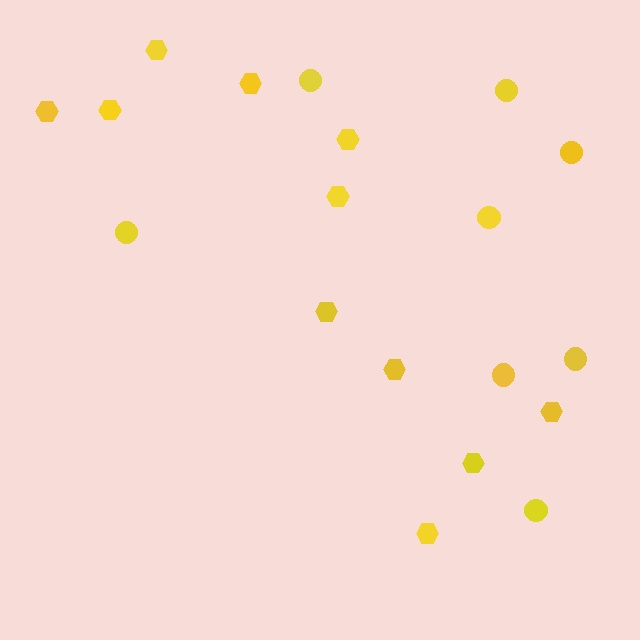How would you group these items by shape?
There are 2 groups: one group of hexagons (11) and one group of circles (8).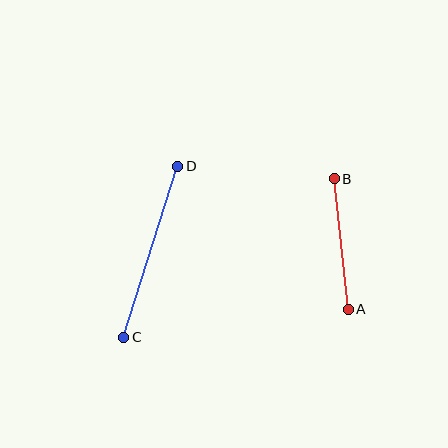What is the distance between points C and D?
The distance is approximately 179 pixels.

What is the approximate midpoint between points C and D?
The midpoint is at approximately (151, 252) pixels.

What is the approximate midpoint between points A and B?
The midpoint is at approximately (341, 244) pixels.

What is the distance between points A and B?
The distance is approximately 131 pixels.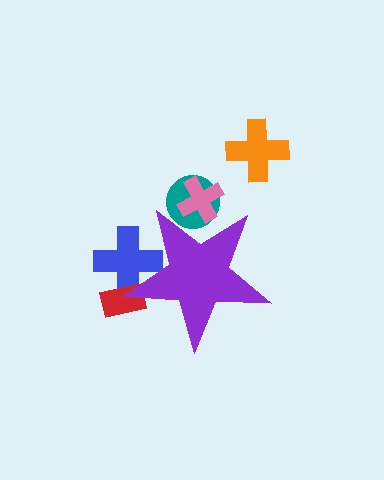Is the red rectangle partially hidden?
Yes, the red rectangle is partially hidden behind the purple star.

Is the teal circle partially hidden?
Yes, the teal circle is partially hidden behind the purple star.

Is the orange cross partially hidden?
No, the orange cross is fully visible.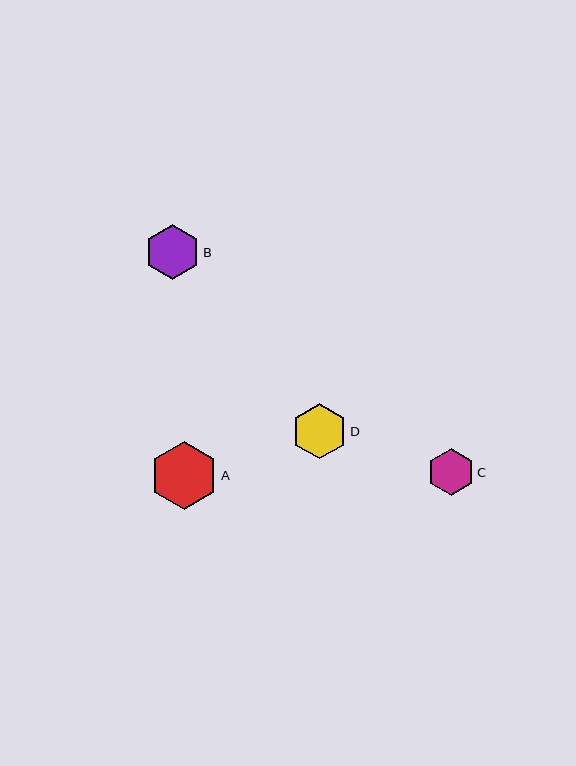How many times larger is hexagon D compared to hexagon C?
Hexagon D is approximately 1.2 times the size of hexagon C.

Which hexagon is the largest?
Hexagon A is the largest with a size of approximately 68 pixels.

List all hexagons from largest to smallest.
From largest to smallest: A, D, B, C.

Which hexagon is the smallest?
Hexagon C is the smallest with a size of approximately 47 pixels.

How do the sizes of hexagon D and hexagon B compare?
Hexagon D and hexagon B are approximately the same size.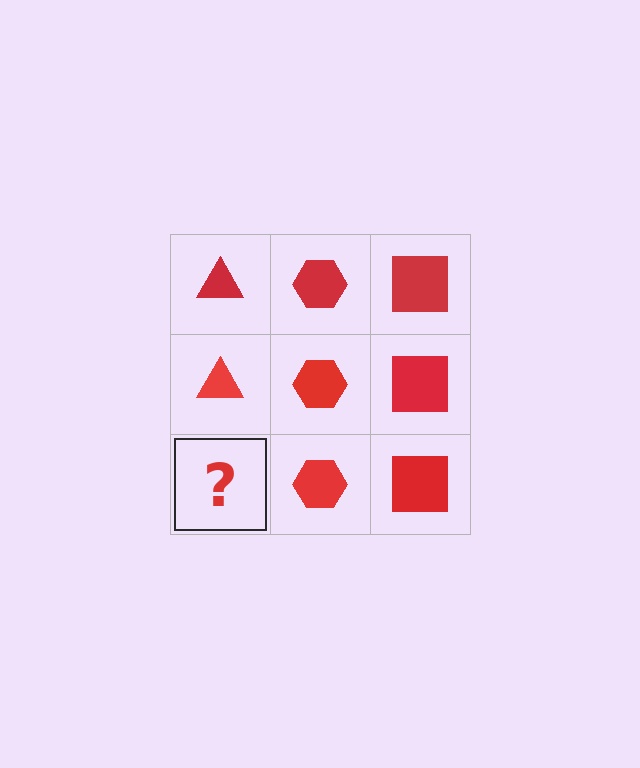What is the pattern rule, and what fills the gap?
The rule is that each column has a consistent shape. The gap should be filled with a red triangle.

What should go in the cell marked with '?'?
The missing cell should contain a red triangle.